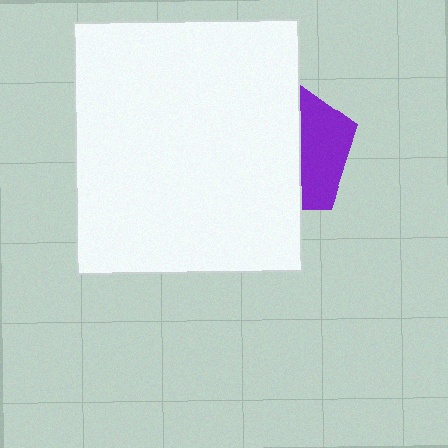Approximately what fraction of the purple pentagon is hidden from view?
Roughly 64% of the purple pentagon is hidden behind the white rectangle.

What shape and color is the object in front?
The object in front is a white rectangle.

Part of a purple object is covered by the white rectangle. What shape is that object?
It is a pentagon.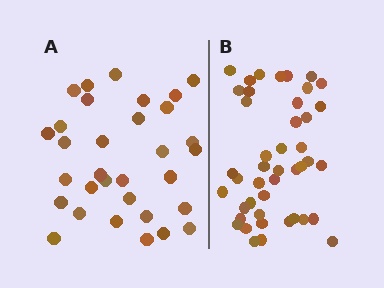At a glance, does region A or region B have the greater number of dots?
Region B (the right region) has more dots.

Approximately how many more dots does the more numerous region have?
Region B has roughly 12 or so more dots than region A.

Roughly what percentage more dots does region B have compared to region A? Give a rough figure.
About 40% more.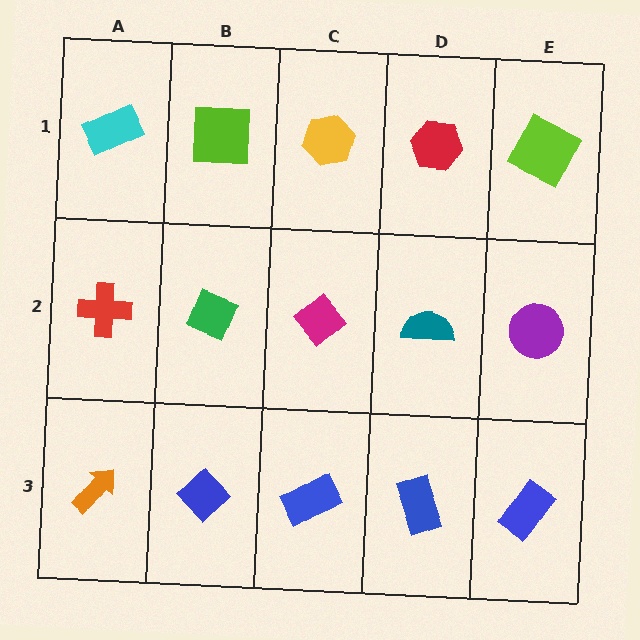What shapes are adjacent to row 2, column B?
A lime square (row 1, column B), a blue diamond (row 3, column B), a red cross (row 2, column A), a magenta diamond (row 2, column C).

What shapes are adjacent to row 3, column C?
A magenta diamond (row 2, column C), a blue diamond (row 3, column B), a blue rectangle (row 3, column D).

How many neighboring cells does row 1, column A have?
2.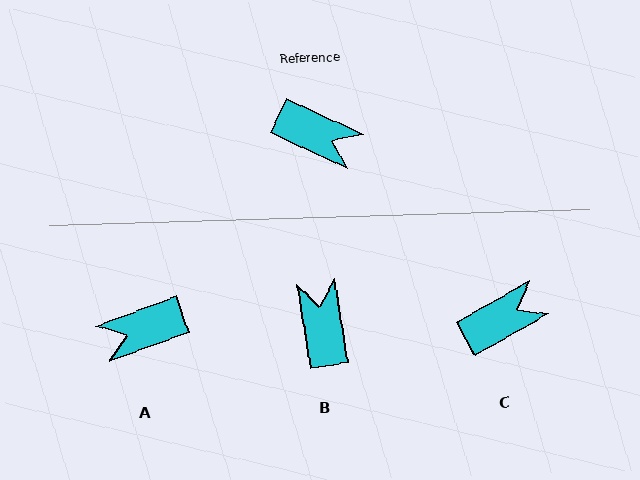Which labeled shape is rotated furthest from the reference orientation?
A, about 135 degrees away.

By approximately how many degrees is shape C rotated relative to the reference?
Approximately 54 degrees counter-clockwise.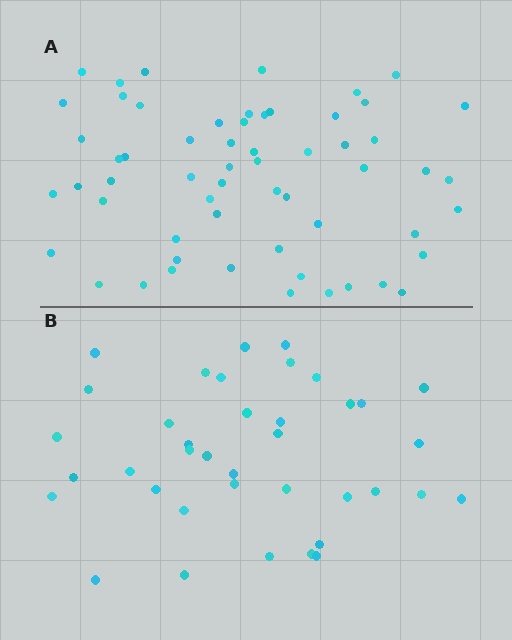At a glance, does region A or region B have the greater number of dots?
Region A (the top region) has more dots.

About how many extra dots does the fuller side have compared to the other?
Region A has approximately 20 more dots than region B.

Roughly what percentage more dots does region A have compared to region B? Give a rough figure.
About 55% more.